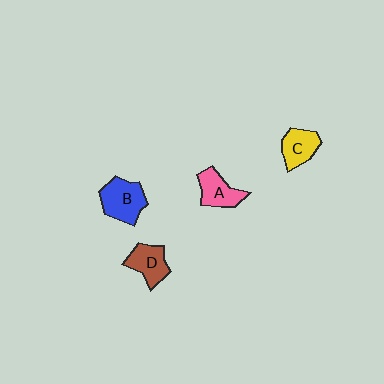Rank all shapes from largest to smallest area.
From largest to smallest: B (blue), D (brown), A (pink), C (yellow).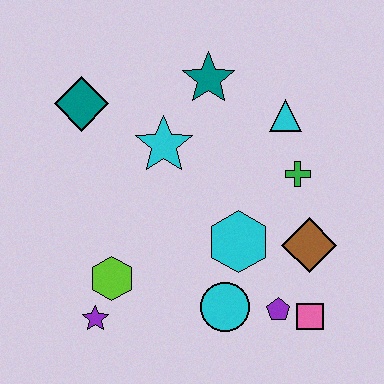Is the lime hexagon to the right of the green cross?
No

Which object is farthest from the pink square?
The teal diamond is farthest from the pink square.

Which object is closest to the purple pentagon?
The pink square is closest to the purple pentagon.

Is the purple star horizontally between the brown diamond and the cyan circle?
No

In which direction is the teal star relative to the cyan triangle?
The teal star is to the left of the cyan triangle.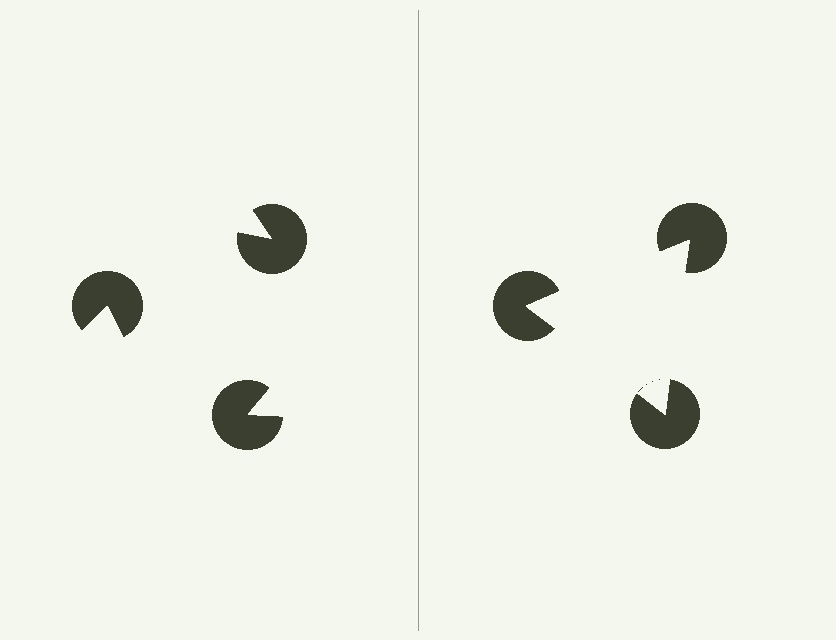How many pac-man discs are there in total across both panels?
6 — 3 on each side.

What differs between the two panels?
The pac-man discs are positioned identically on both sides; only the wedge orientations differ. On the right they align to a triangle; on the left they are misaligned.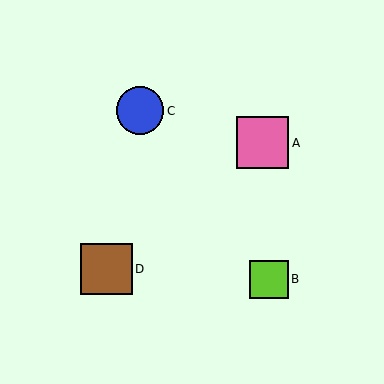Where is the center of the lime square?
The center of the lime square is at (269, 279).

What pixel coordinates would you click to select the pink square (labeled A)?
Click at (263, 143) to select the pink square A.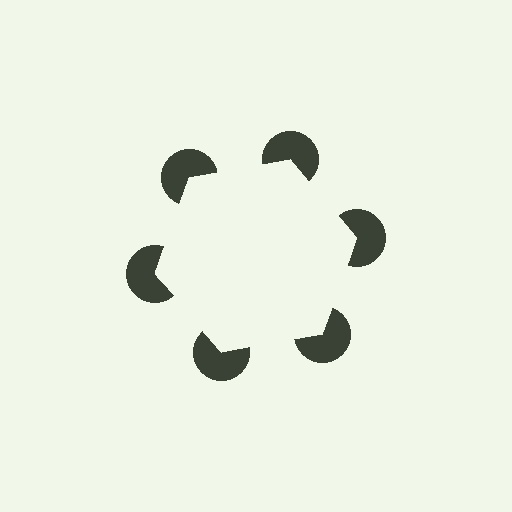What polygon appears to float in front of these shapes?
An illusory hexagon — its edges are inferred from the aligned wedge cuts in the pac-man discs, not physically drawn.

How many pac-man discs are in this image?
There are 6 — one at each vertex of the illusory hexagon.